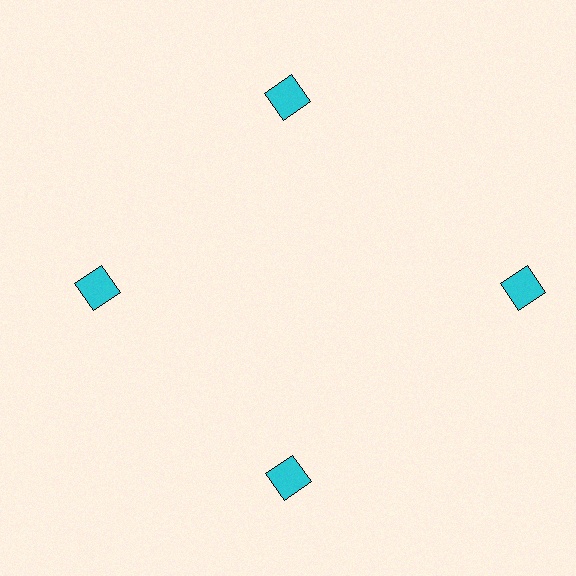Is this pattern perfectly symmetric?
No. The 4 cyan diamonds are arranged in a ring, but one element near the 3 o'clock position is pushed outward from the center, breaking the 4-fold rotational symmetry.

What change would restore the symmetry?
The symmetry would be restored by moving it inward, back onto the ring so that all 4 diamonds sit at equal angles and equal distance from the center.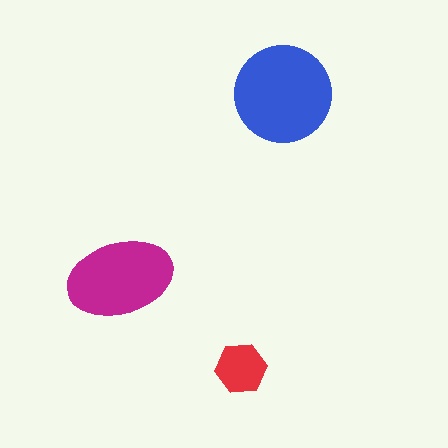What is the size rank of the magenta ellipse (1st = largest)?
2nd.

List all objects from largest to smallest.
The blue circle, the magenta ellipse, the red hexagon.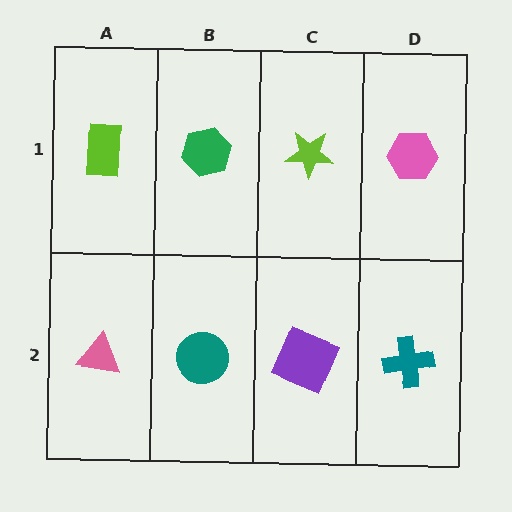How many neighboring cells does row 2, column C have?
3.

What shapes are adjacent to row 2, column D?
A pink hexagon (row 1, column D), a purple square (row 2, column C).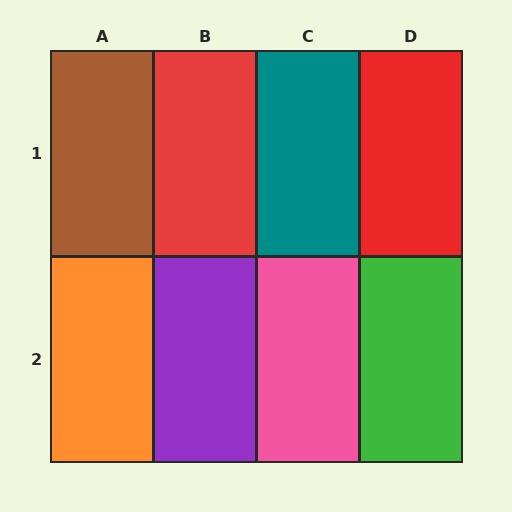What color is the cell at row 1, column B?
Red.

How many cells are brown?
1 cell is brown.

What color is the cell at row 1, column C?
Teal.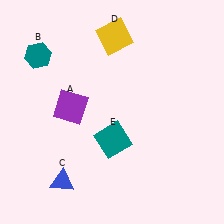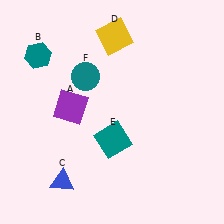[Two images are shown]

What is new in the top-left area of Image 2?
A teal circle (F) was added in the top-left area of Image 2.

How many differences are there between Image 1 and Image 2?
There is 1 difference between the two images.